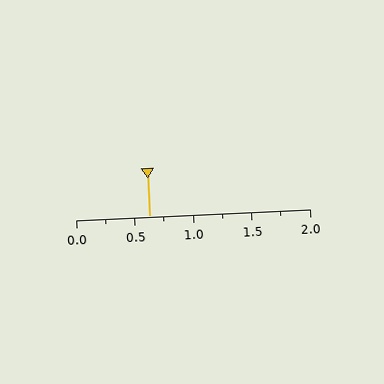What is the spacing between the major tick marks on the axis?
The major ticks are spaced 0.5 apart.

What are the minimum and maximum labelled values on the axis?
The axis runs from 0.0 to 2.0.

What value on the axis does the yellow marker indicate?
The marker indicates approximately 0.62.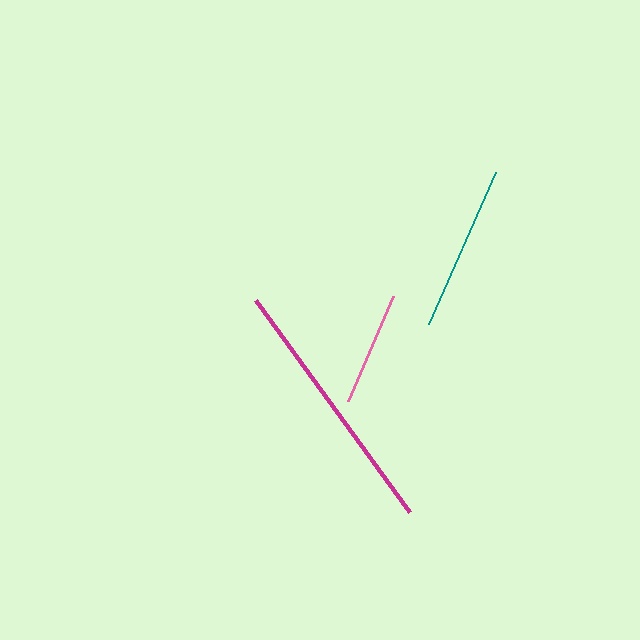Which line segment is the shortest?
The pink line is the shortest at approximately 115 pixels.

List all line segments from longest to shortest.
From longest to shortest: magenta, teal, pink.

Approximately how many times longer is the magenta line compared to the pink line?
The magenta line is approximately 2.3 times the length of the pink line.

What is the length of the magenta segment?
The magenta segment is approximately 262 pixels long.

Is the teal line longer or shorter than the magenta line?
The magenta line is longer than the teal line.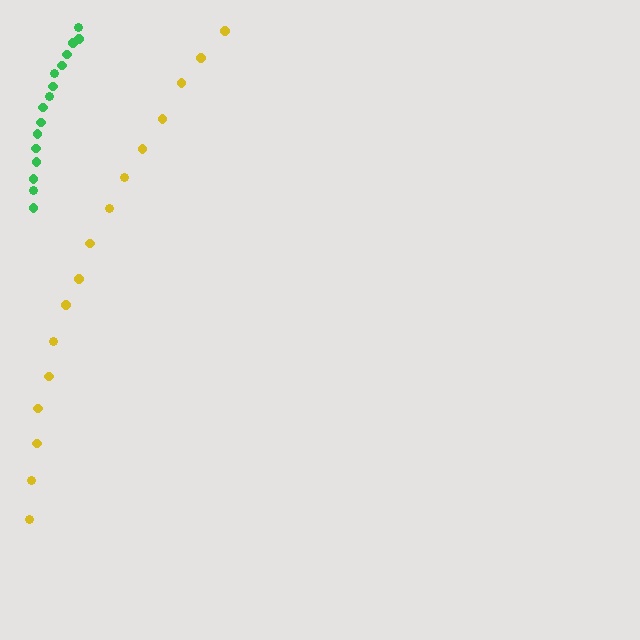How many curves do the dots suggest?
There are 2 distinct paths.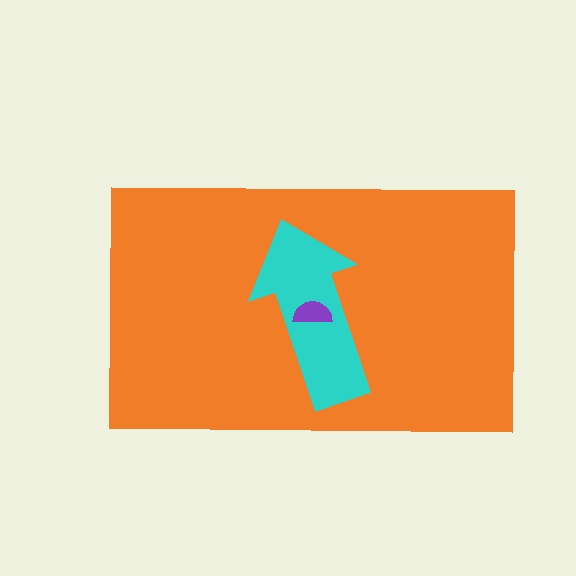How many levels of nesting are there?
3.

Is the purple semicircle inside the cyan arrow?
Yes.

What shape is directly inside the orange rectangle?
The cyan arrow.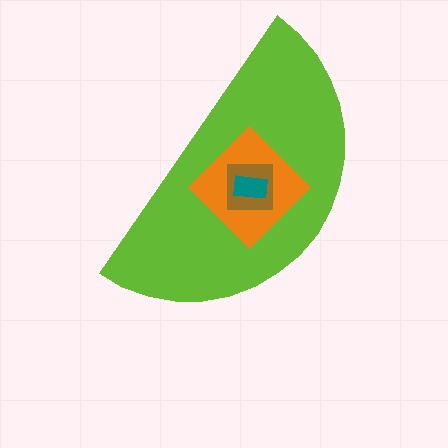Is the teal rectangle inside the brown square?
Yes.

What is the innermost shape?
The teal rectangle.